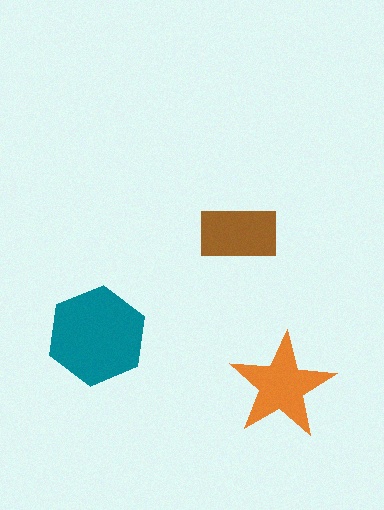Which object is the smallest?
The brown rectangle.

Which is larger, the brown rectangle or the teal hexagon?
The teal hexagon.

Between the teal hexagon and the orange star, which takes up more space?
The teal hexagon.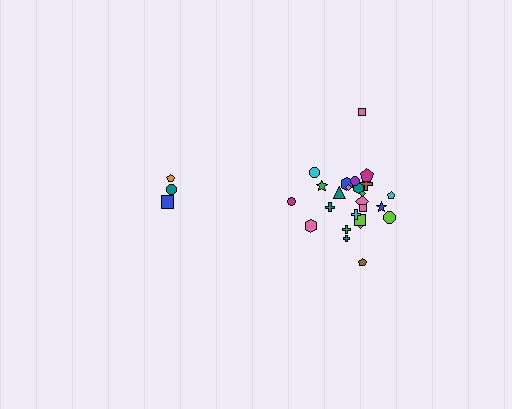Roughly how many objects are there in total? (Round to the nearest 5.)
Roughly 30 objects in total.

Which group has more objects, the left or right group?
The right group.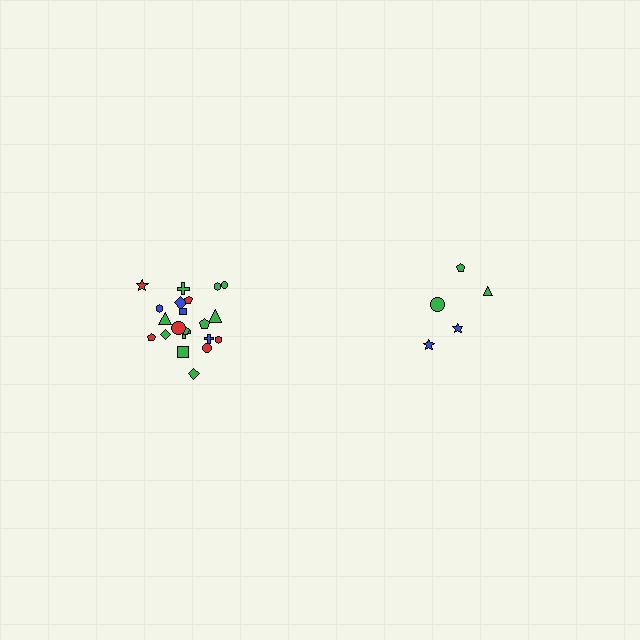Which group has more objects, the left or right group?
The left group.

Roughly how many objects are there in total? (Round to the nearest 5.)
Roughly 25 objects in total.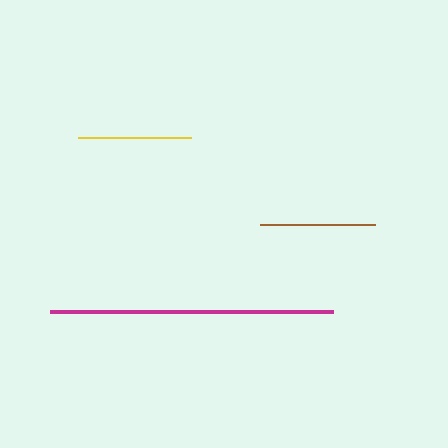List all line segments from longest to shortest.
From longest to shortest: magenta, brown, yellow.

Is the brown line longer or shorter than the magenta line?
The magenta line is longer than the brown line.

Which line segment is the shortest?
The yellow line is the shortest at approximately 112 pixels.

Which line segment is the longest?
The magenta line is the longest at approximately 282 pixels.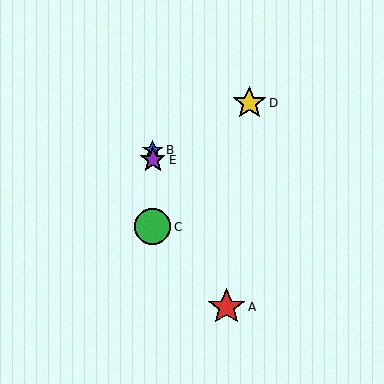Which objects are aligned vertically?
Objects B, C, E are aligned vertically.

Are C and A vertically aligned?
No, C is at x≈153 and A is at x≈226.